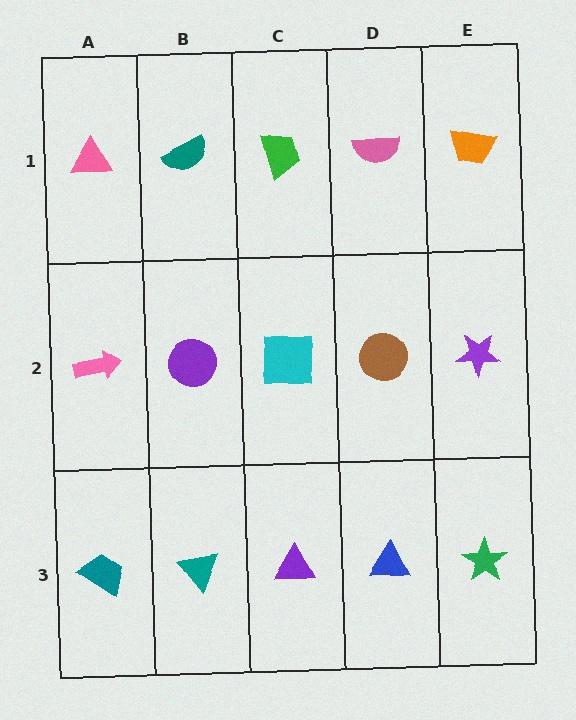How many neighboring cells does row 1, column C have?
3.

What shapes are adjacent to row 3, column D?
A brown circle (row 2, column D), a purple triangle (row 3, column C), a green star (row 3, column E).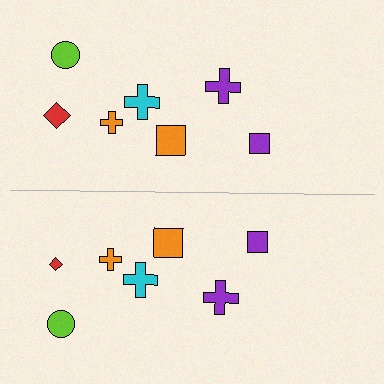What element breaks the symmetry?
The red diamond on the bottom side has a different size than its mirror counterpart.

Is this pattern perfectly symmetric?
No, the pattern is not perfectly symmetric. The red diamond on the bottom side has a different size than its mirror counterpart.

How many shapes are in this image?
There are 14 shapes in this image.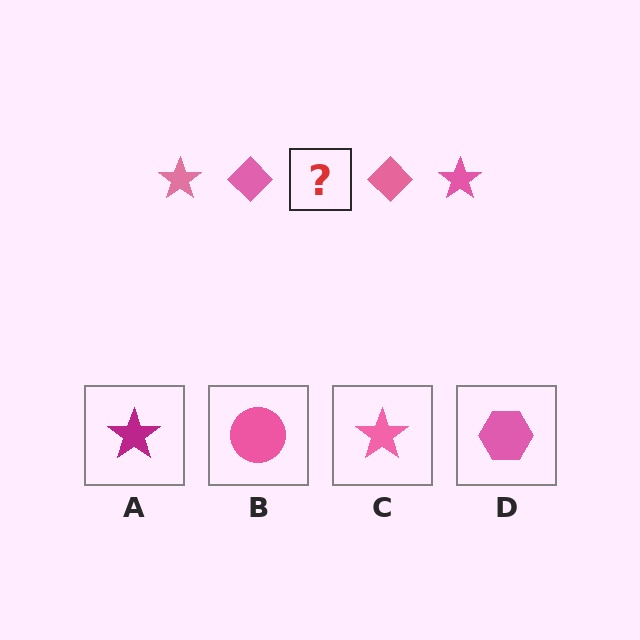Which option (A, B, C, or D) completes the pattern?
C.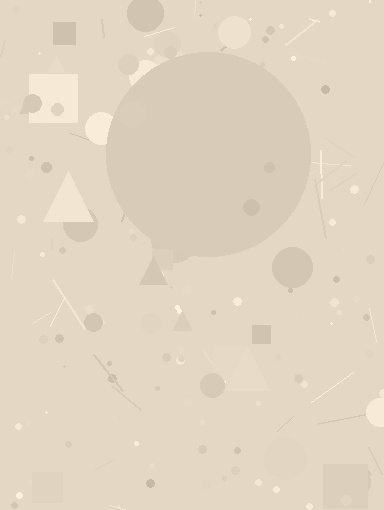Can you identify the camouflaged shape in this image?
The camouflaged shape is a circle.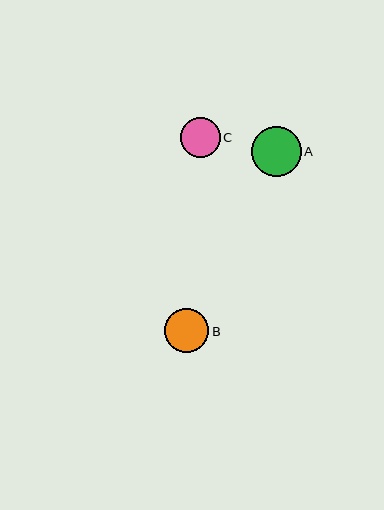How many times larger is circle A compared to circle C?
Circle A is approximately 1.3 times the size of circle C.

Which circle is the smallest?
Circle C is the smallest with a size of approximately 40 pixels.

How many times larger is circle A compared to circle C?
Circle A is approximately 1.3 times the size of circle C.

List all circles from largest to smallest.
From largest to smallest: A, B, C.